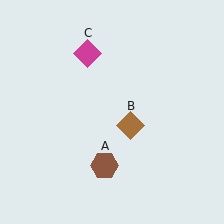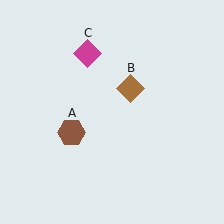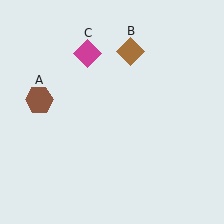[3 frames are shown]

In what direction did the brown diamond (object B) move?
The brown diamond (object B) moved up.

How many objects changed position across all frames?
2 objects changed position: brown hexagon (object A), brown diamond (object B).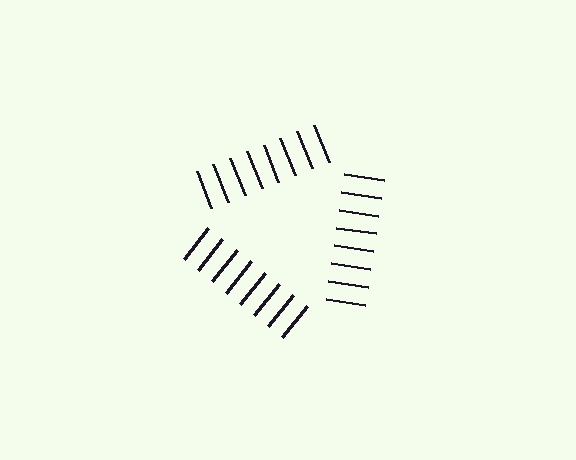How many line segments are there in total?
24 — 8 along each of the 3 edges.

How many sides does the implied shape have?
3 sides — the line-ends trace a triangle.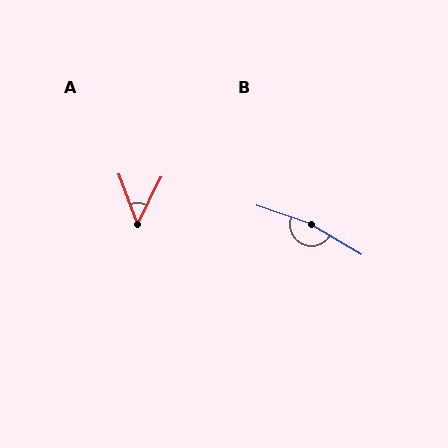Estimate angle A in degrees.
Approximately 47 degrees.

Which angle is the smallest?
A, at approximately 47 degrees.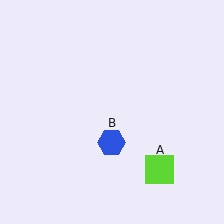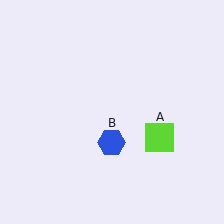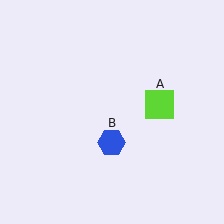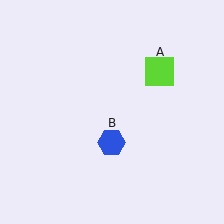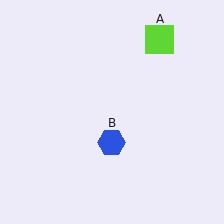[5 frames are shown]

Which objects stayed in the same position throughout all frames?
Blue hexagon (object B) remained stationary.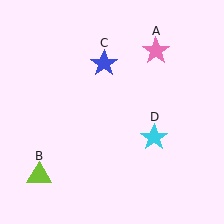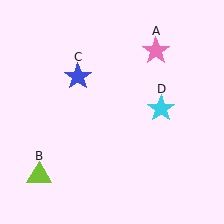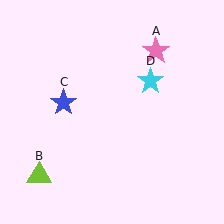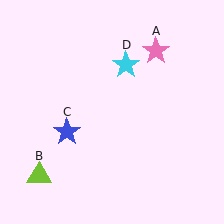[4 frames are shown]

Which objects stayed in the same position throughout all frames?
Pink star (object A) and lime triangle (object B) remained stationary.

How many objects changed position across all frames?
2 objects changed position: blue star (object C), cyan star (object D).